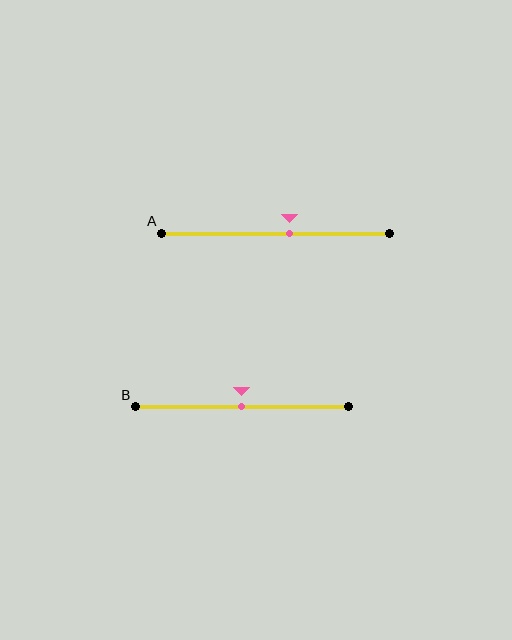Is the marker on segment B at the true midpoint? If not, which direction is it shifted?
Yes, the marker on segment B is at the true midpoint.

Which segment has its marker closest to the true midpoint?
Segment B has its marker closest to the true midpoint.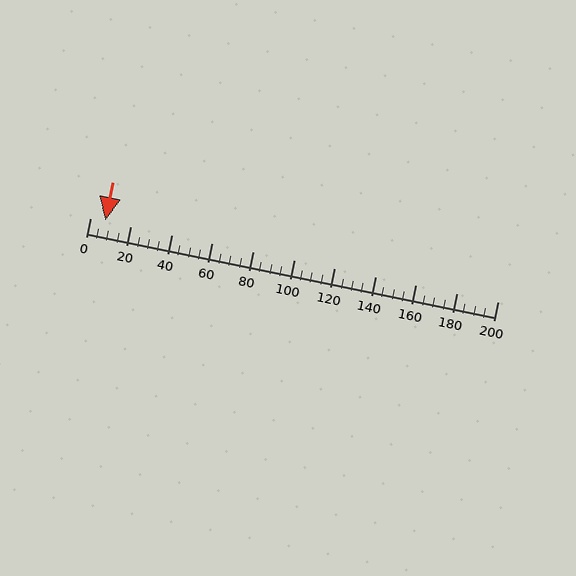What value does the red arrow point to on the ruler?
The red arrow points to approximately 7.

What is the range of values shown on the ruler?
The ruler shows values from 0 to 200.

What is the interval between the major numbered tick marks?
The major tick marks are spaced 20 units apart.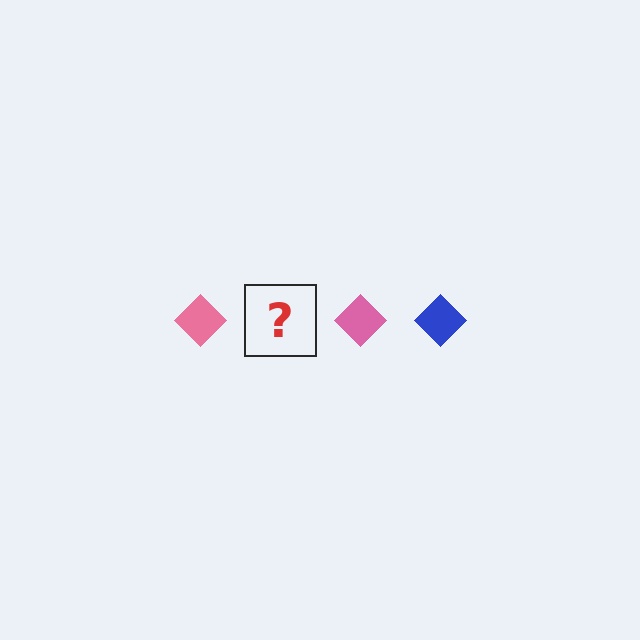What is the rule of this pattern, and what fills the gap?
The rule is that the pattern cycles through pink, blue diamonds. The gap should be filled with a blue diamond.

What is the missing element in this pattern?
The missing element is a blue diamond.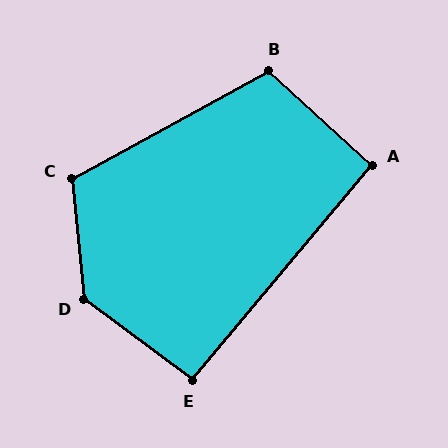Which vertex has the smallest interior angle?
A, at approximately 92 degrees.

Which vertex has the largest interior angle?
D, at approximately 132 degrees.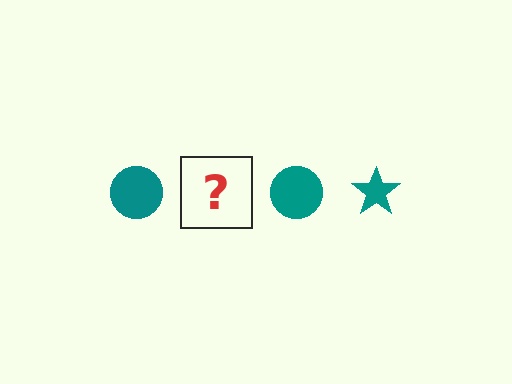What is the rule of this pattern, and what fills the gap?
The rule is that the pattern cycles through circle, star shapes in teal. The gap should be filled with a teal star.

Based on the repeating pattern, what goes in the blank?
The blank should be a teal star.